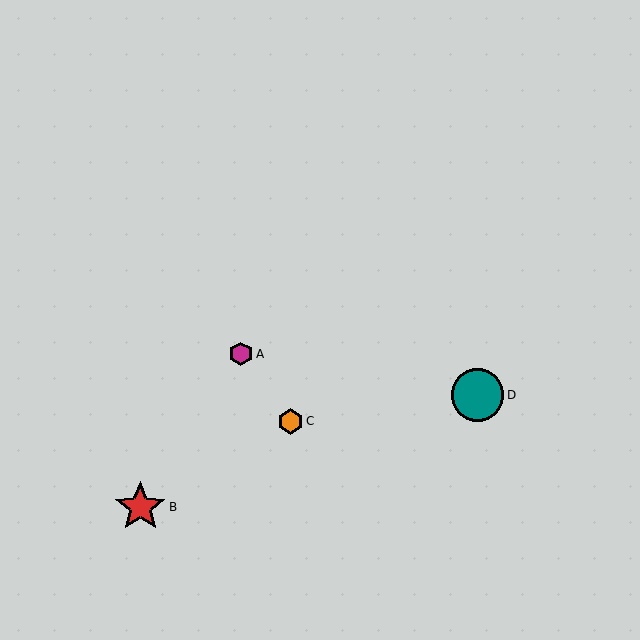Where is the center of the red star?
The center of the red star is at (140, 507).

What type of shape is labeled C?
Shape C is an orange hexagon.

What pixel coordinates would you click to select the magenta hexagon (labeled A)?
Click at (241, 354) to select the magenta hexagon A.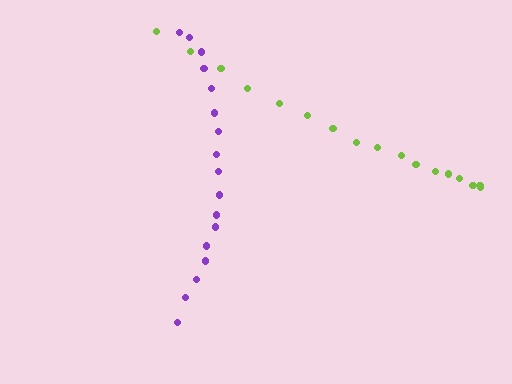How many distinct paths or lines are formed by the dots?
There are 2 distinct paths.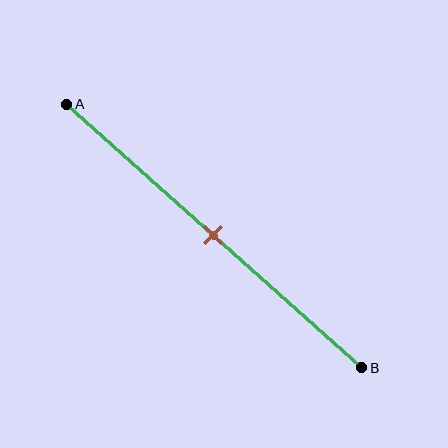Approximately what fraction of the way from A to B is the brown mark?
The brown mark is approximately 50% of the way from A to B.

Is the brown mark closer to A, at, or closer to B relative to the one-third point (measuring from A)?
The brown mark is closer to point B than the one-third point of segment AB.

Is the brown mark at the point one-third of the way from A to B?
No, the mark is at about 50% from A, not at the 33% one-third point.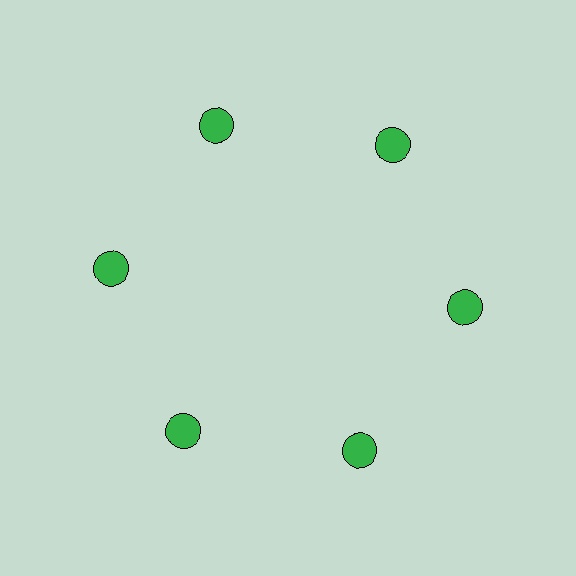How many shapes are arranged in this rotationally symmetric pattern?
There are 6 shapes, arranged in 6 groups of 1.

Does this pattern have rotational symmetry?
Yes, this pattern has 6-fold rotational symmetry. It looks the same after rotating 60 degrees around the center.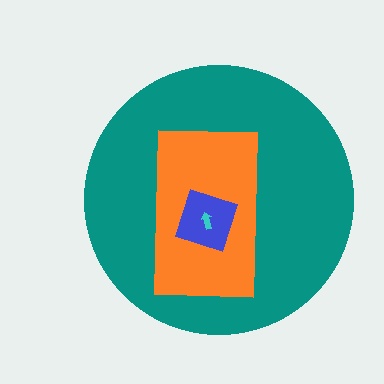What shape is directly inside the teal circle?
The orange rectangle.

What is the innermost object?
The cyan arrow.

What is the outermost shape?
The teal circle.